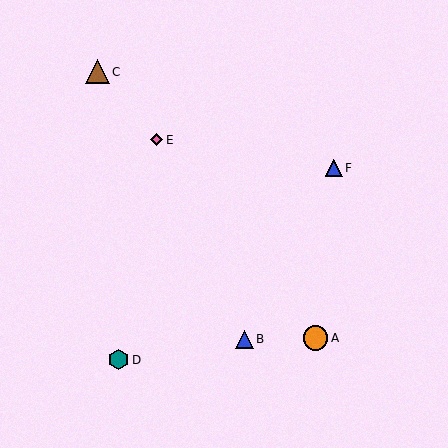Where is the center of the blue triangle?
The center of the blue triangle is at (244, 339).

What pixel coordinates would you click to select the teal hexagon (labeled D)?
Click at (119, 360) to select the teal hexagon D.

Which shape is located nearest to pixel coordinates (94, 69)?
The brown triangle (labeled C) at (97, 72) is nearest to that location.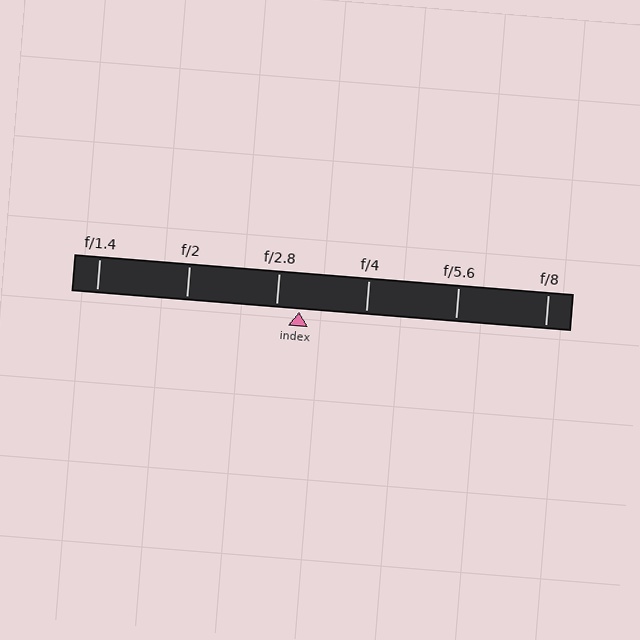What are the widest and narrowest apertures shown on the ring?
The widest aperture shown is f/1.4 and the narrowest is f/8.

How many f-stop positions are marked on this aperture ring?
There are 6 f-stop positions marked.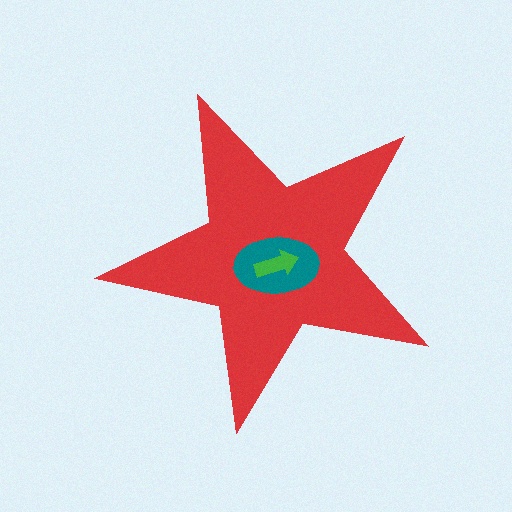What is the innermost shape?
The green arrow.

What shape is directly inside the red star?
The teal ellipse.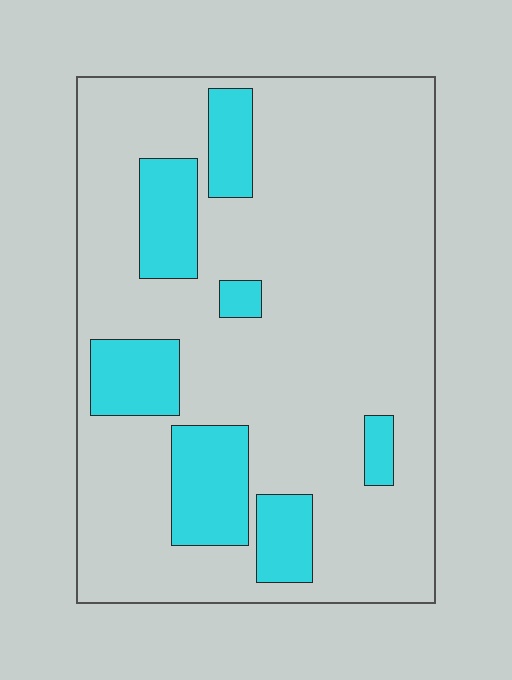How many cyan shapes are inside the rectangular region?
7.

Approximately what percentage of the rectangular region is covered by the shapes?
Approximately 20%.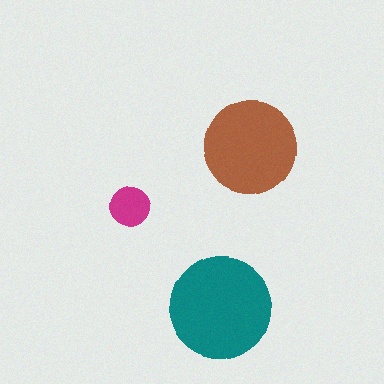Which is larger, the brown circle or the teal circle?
The teal one.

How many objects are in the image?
There are 3 objects in the image.